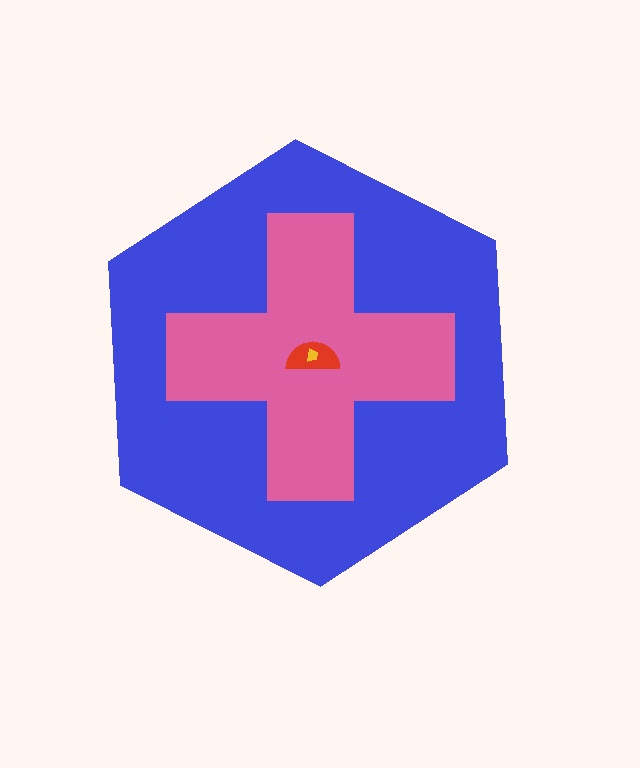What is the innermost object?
The yellow trapezoid.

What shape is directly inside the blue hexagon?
The pink cross.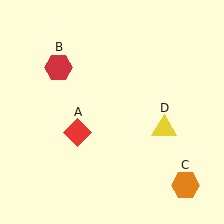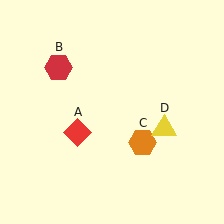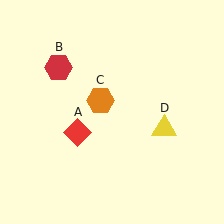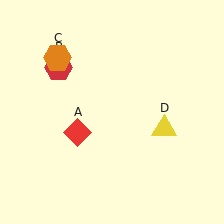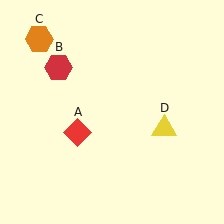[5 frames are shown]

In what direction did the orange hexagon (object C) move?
The orange hexagon (object C) moved up and to the left.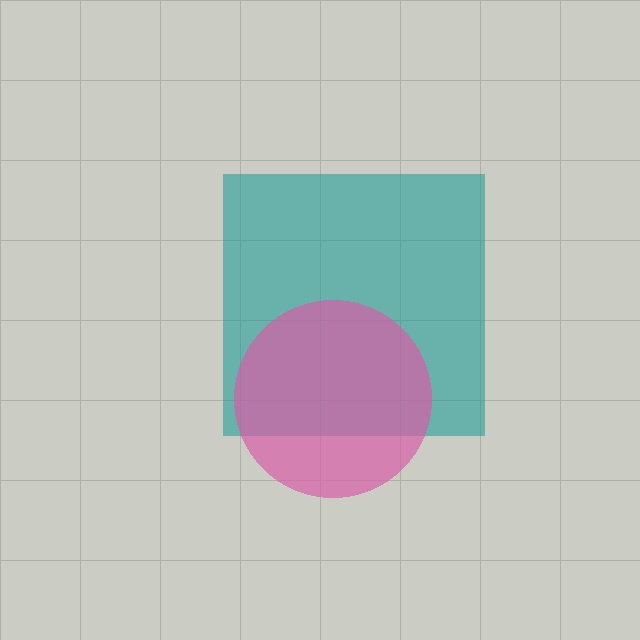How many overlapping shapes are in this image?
There are 2 overlapping shapes in the image.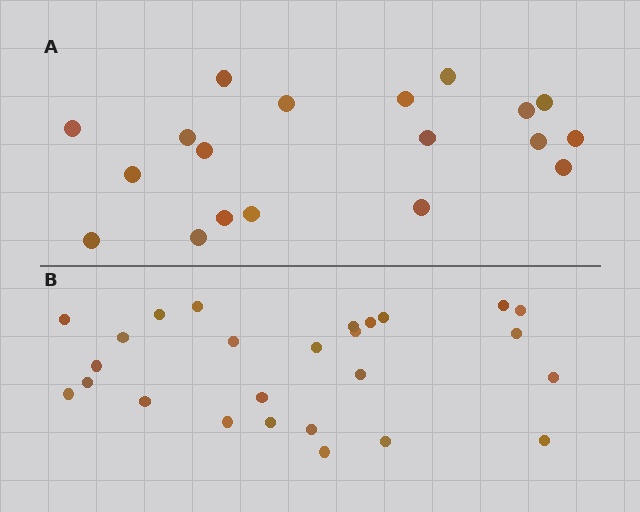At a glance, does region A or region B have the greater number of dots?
Region B (the bottom region) has more dots.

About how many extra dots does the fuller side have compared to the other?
Region B has roughly 8 or so more dots than region A.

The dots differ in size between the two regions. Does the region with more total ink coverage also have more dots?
No. Region A has more total ink coverage because its dots are larger, but region B actually contains more individual dots. Total area can be misleading — the number of items is what matters here.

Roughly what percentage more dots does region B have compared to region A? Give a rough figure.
About 35% more.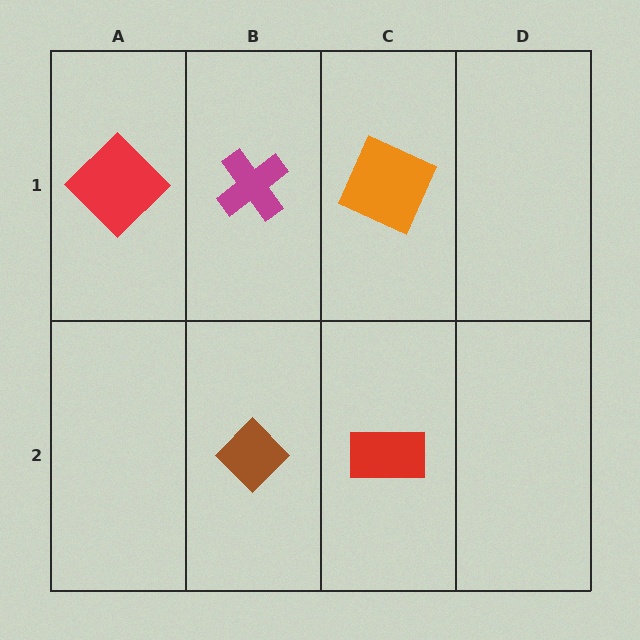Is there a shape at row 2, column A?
No, that cell is empty.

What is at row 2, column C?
A red rectangle.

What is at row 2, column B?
A brown diamond.